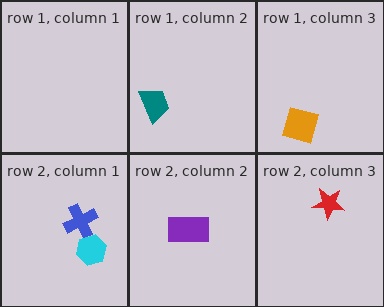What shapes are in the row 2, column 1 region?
The blue cross, the cyan hexagon.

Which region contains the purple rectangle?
The row 2, column 2 region.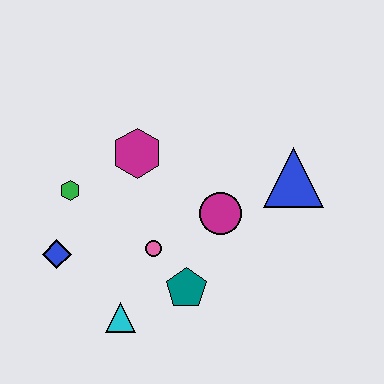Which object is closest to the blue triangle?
The magenta circle is closest to the blue triangle.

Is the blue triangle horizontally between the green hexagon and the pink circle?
No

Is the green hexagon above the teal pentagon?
Yes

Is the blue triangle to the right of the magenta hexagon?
Yes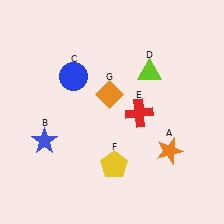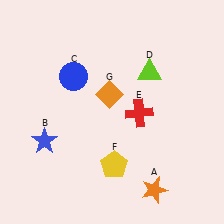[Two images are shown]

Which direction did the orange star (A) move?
The orange star (A) moved down.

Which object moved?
The orange star (A) moved down.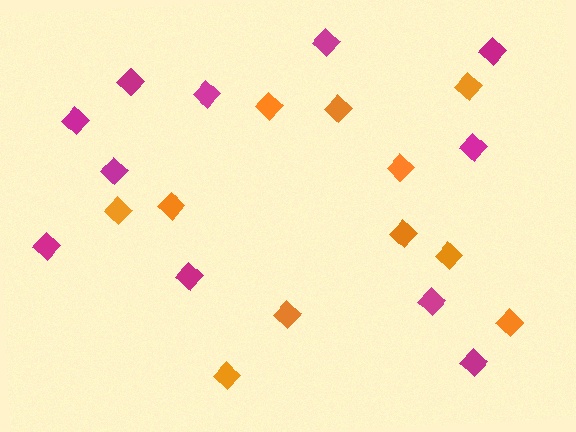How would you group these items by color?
There are 2 groups: one group of magenta diamonds (11) and one group of orange diamonds (11).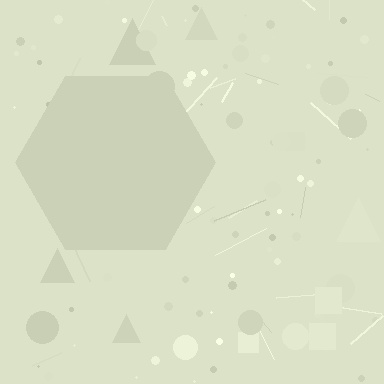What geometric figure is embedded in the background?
A hexagon is embedded in the background.